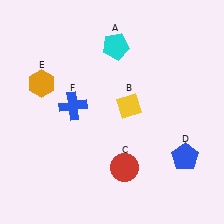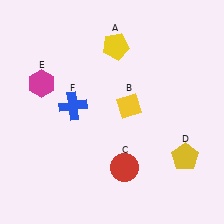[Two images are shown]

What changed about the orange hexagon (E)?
In Image 1, E is orange. In Image 2, it changed to magenta.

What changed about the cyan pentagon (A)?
In Image 1, A is cyan. In Image 2, it changed to yellow.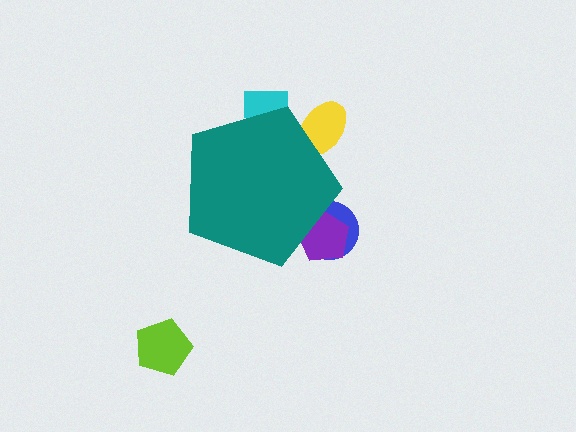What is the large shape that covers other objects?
A teal pentagon.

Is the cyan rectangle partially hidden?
Yes, the cyan rectangle is partially hidden behind the teal pentagon.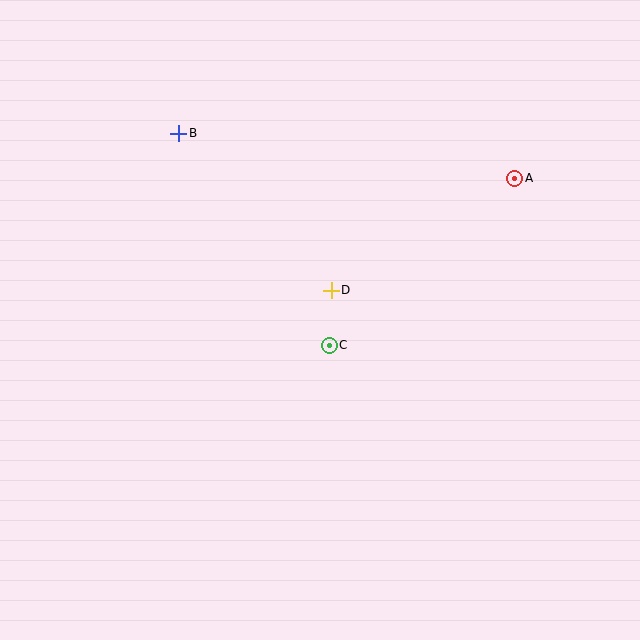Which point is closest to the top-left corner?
Point B is closest to the top-left corner.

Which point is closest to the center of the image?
Point C at (329, 345) is closest to the center.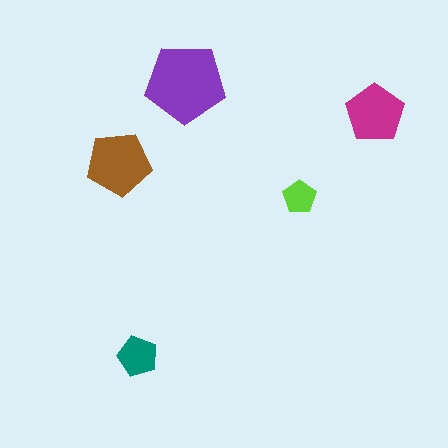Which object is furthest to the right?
The magenta pentagon is rightmost.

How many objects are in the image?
There are 5 objects in the image.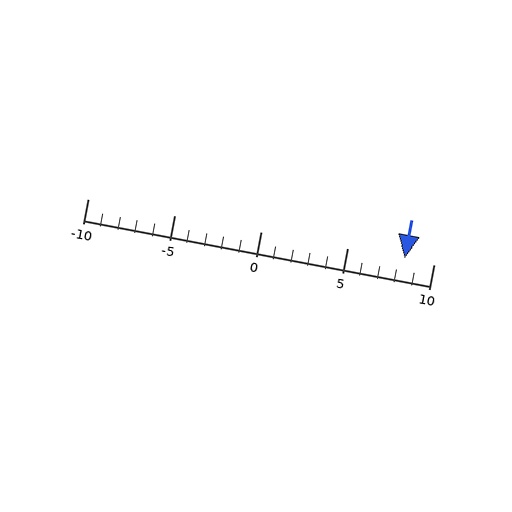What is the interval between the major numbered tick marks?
The major tick marks are spaced 5 units apart.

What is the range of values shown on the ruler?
The ruler shows values from -10 to 10.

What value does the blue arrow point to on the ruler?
The blue arrow points to approximately 8.